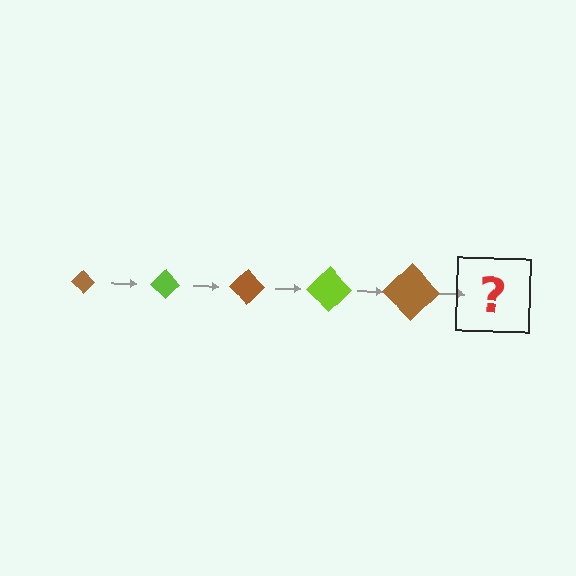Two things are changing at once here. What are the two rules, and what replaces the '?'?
The two rules are that the diamond grows larger each step and the color cycles through brown and lime. The '?' should be a lime diamond, larger than the previous one.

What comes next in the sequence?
The next element should be a lime diamond, larger than the previous one.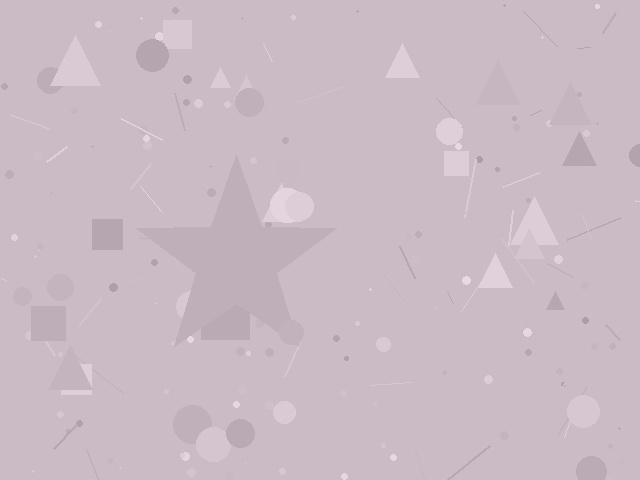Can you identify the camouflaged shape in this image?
The camouflaged shape is a star.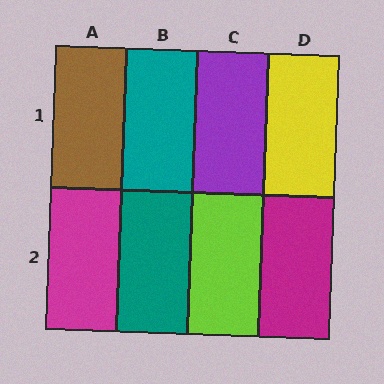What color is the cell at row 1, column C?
Purple.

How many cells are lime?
1 cell is lime.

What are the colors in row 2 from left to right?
Magenta, teal, lime, magenta.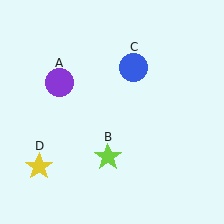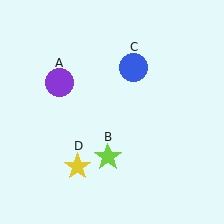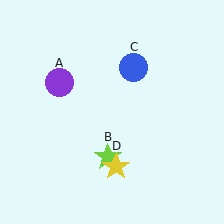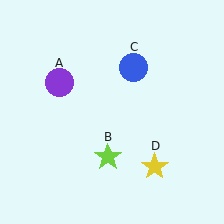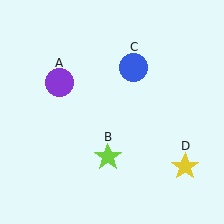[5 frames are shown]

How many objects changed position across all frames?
1 object changed position: yellow star (object D).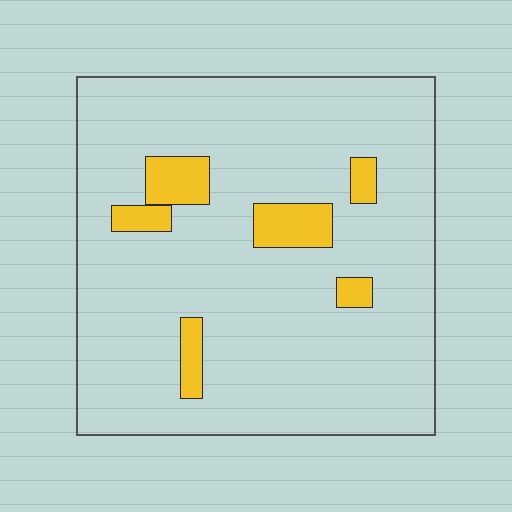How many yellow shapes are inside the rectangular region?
6.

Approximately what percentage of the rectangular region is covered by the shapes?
Approximately 10%.